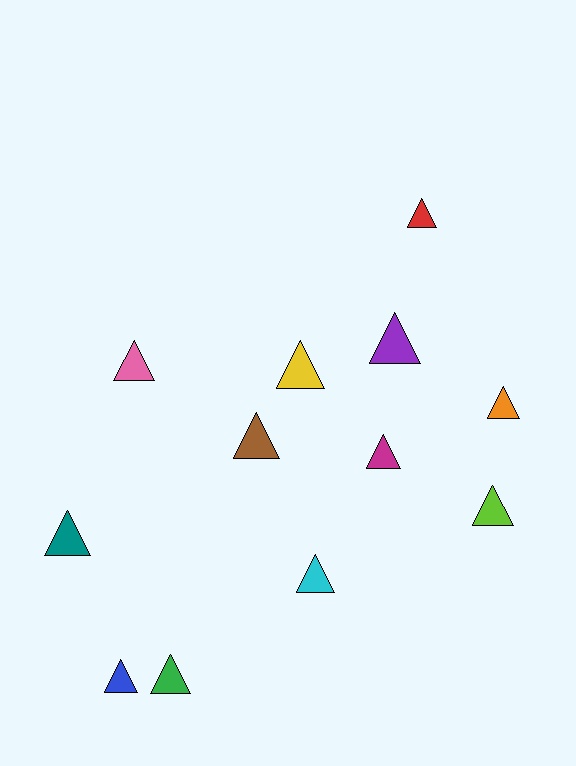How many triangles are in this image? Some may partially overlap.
There are 12 triangles.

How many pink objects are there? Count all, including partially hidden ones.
There is 1 pink object.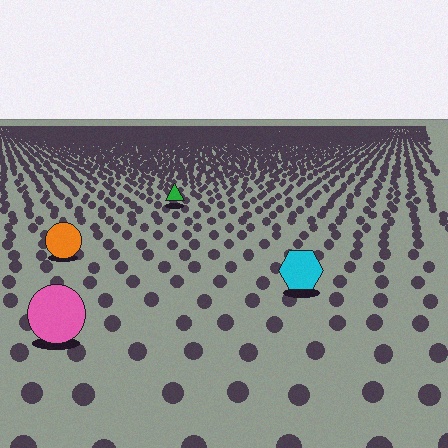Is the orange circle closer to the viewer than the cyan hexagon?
No. The cyan hexagon is closer — you can tell from the texture gradient: the ground texture is coarser near it.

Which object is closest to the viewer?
The pink circle is closest. The texture marks near it are larger and more spread out.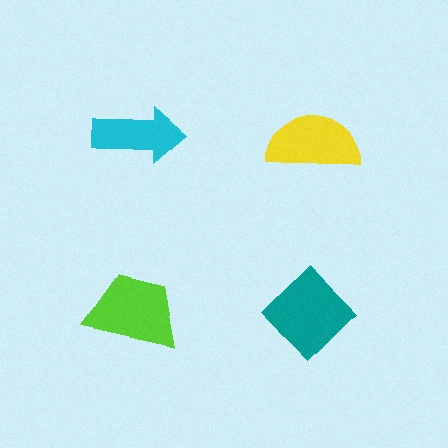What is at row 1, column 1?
A cyan arrow.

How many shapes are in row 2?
2 shapes.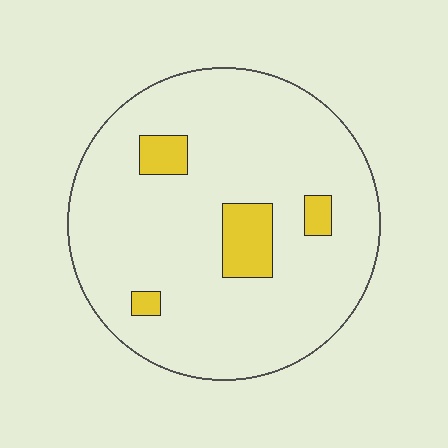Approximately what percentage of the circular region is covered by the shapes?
Approximately 10%.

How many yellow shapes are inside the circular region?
4.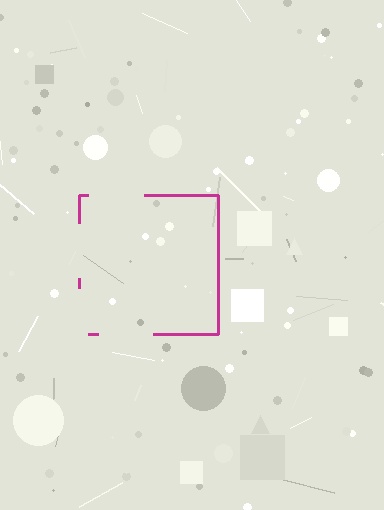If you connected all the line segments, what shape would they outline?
They would outline a square.